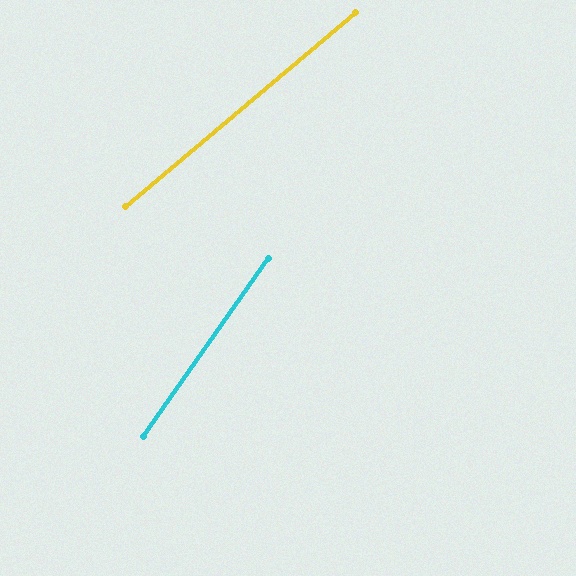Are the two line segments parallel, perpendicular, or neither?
Neither parallel nor perpendicular — they differ by about 15°.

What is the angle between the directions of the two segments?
Approximately 15 degrees.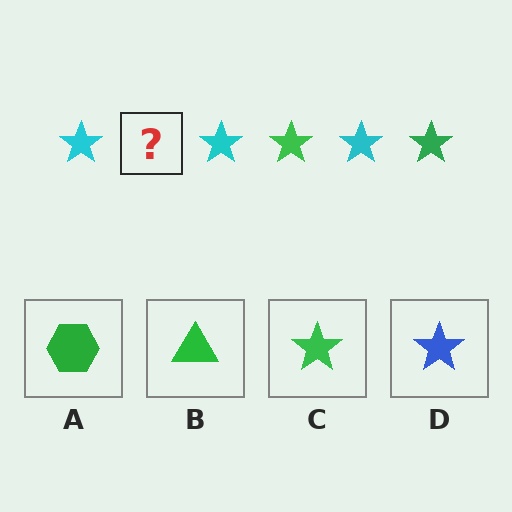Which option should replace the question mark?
Option C.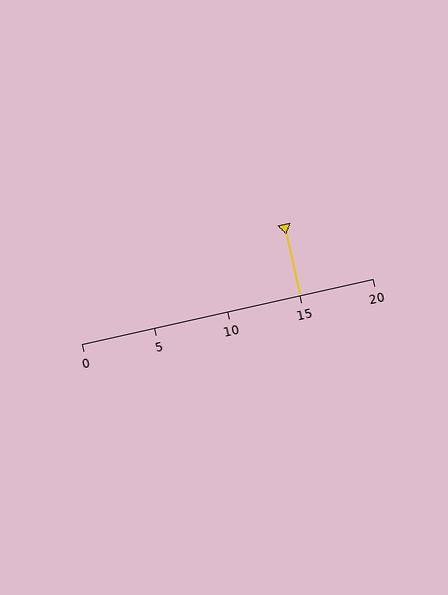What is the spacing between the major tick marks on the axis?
The major ticks are spaced 5 apart.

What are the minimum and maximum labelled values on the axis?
The axis runs from 0 to 20.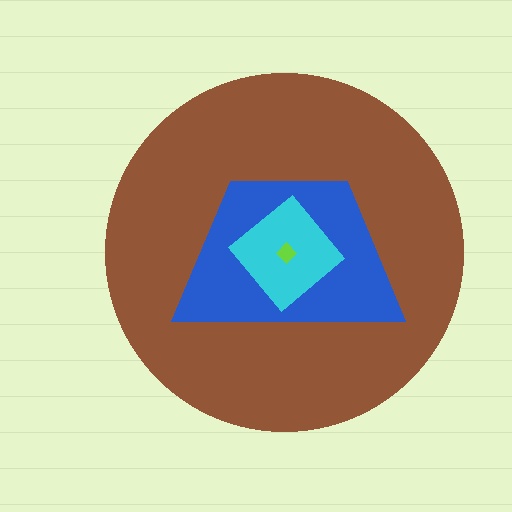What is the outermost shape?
The brown circle.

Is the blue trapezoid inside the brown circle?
Yes.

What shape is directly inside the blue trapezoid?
The cyan diamond.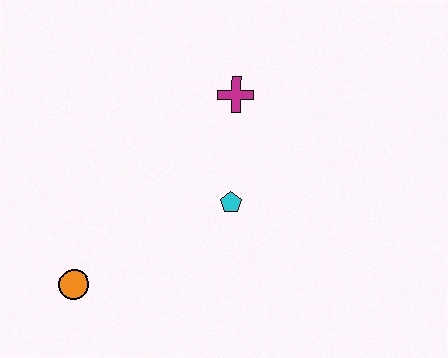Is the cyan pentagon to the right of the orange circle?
Yes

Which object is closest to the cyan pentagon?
The magenta cross is closest to the cyan pentagon.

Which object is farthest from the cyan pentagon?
The orange circle is farthest from the cyan pentagon.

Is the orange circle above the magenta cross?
No